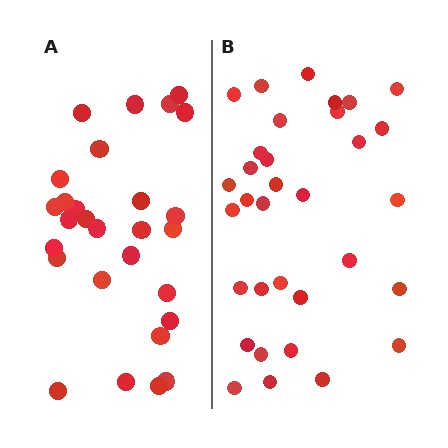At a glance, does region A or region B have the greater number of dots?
Region B (the right region) has more dots.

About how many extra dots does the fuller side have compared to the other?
Region B has about 5 more dots than region A.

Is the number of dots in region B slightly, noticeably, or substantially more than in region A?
Region B has only slightly more — the two regions are fairly close. The ratio is roughly 1.2 to 1.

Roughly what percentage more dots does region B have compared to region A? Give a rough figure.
About 20% more.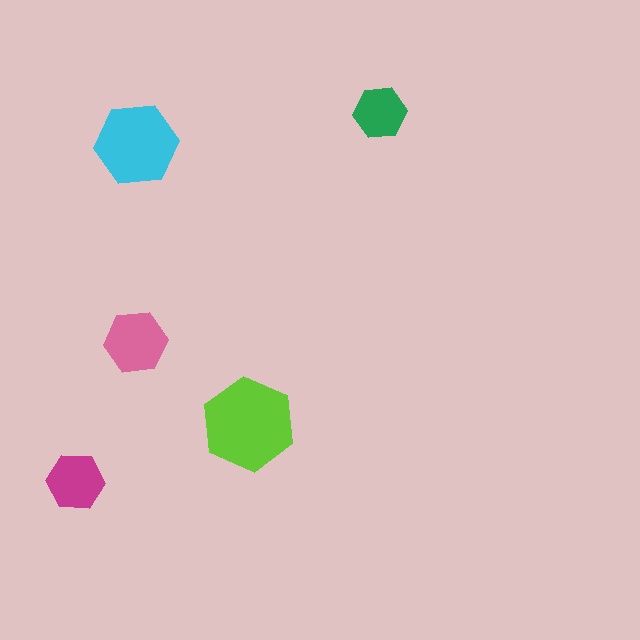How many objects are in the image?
There are 5 objects in the image.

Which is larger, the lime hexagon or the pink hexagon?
The lime one.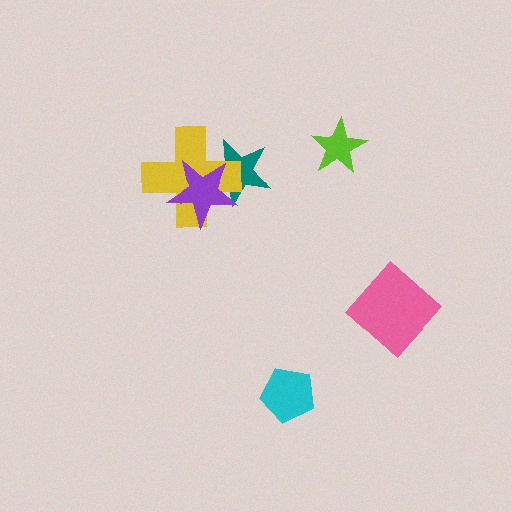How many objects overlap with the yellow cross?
2 objects overlap with the yellow cross.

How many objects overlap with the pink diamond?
0 objects overlap with the pink diamond.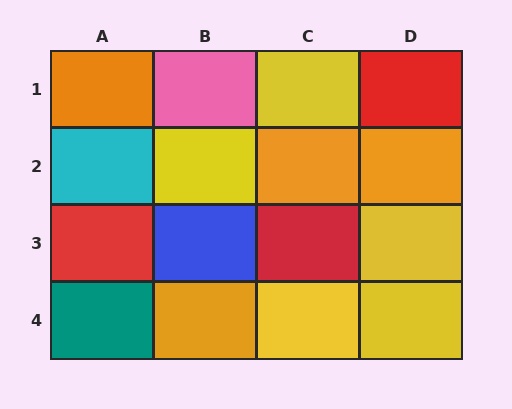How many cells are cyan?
1 cell is cyan.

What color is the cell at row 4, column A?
Teal.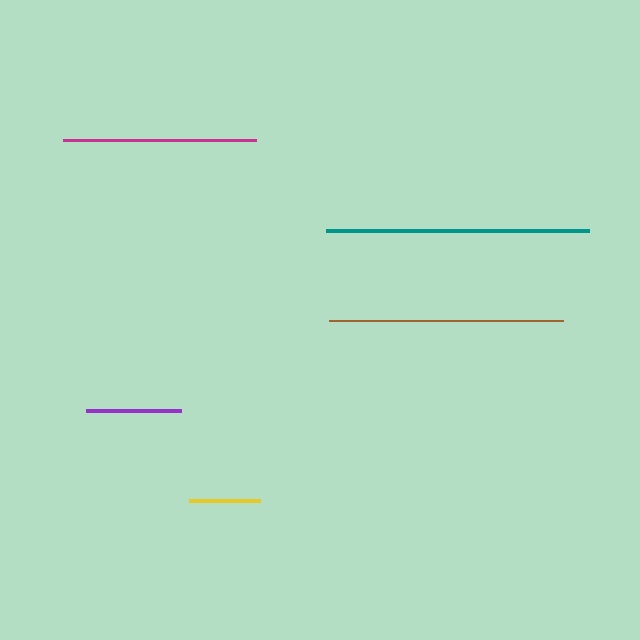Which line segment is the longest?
The teal line is the longest at approximately 263 pixels.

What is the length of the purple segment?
The purple segment is approximately 95 pixels long.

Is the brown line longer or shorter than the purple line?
The brown line is longer than the purple line.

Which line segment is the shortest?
The yellow line is the shortest at approximately 72 pixels.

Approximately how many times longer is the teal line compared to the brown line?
The teal line is approximately 1.1 times the length of the brown line.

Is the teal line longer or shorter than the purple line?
The teal line is longer than the purple line.